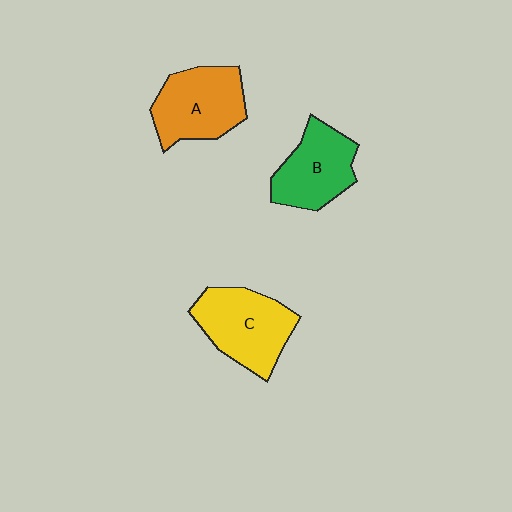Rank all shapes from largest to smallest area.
From largest to smallest: C (yellow), A (orange), B (green).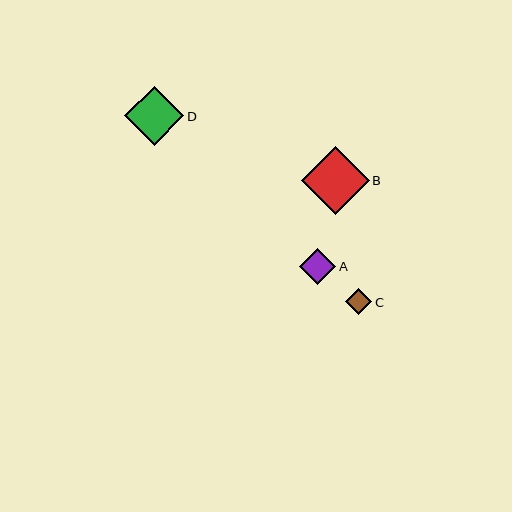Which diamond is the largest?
Diamond B is the largest with a size of approximately 68 pixels.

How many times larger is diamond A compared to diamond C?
Diamond A is approximately 1.4 times the size of diamond C.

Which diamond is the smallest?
Diamond C is the smallest with a size of approximately 26 pixels.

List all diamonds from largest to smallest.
From largest to smallest: B, D, A, C.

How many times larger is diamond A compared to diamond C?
Diamond A is approximately 1.4 times the size of diamond C.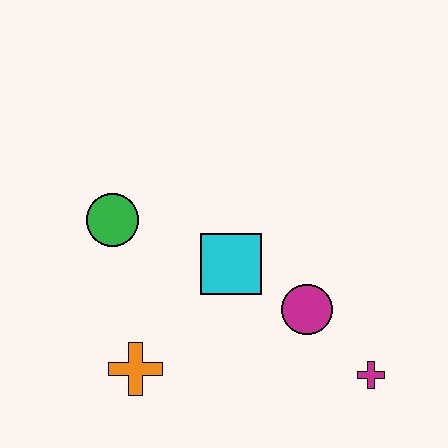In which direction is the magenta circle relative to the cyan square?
The magenta circle is to the right of the cyan square.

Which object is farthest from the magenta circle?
The green circle is farthest from the magenta circle.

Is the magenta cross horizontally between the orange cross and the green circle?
No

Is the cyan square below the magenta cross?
No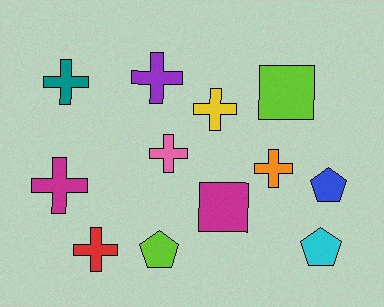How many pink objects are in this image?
There is 1 pink object.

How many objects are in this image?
There are 12 objects.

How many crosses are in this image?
There are 7 crosses.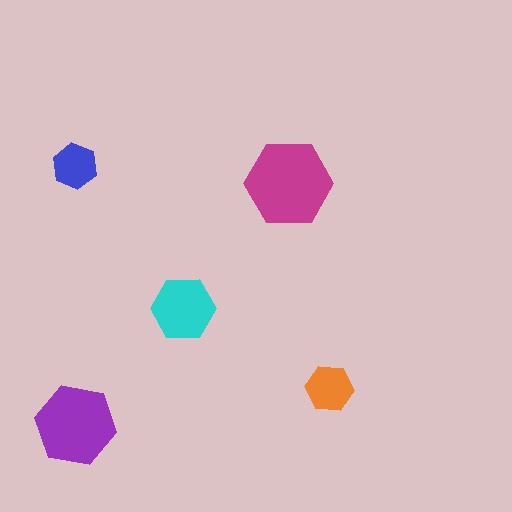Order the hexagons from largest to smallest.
the magenta one, the purple one, the cyan one, the orange one, the blue one.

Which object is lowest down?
The purple hexagon is bottommost.